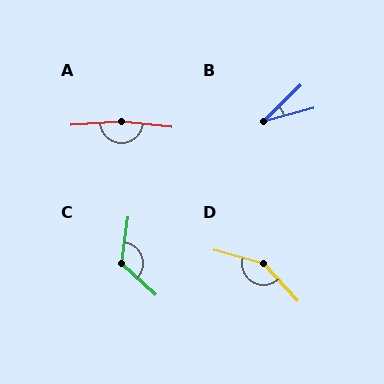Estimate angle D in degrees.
Approximately 148 degrees.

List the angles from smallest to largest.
B (29°), C (124°), D (148°), A (169°).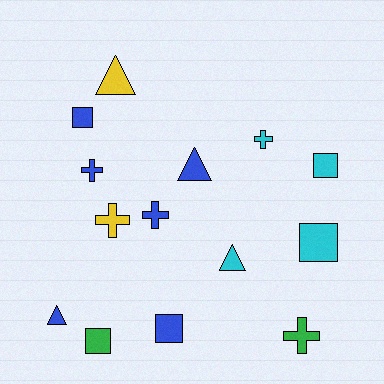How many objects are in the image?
There are 14 objects.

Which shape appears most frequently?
Square, with 5 objects.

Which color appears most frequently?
Blue, with 6 objects.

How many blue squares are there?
There are 2 blue squares.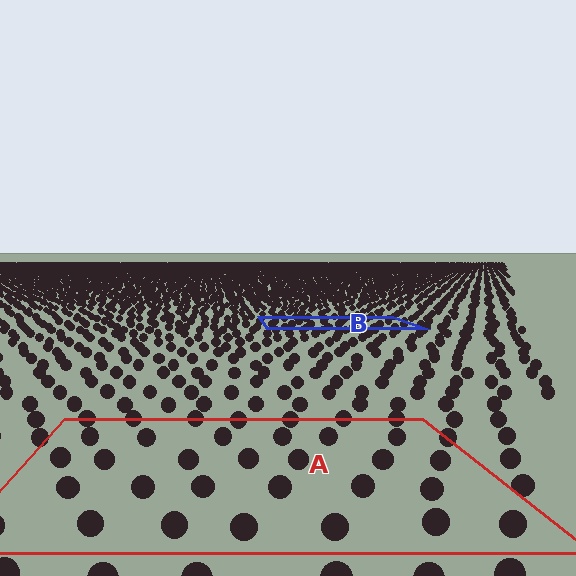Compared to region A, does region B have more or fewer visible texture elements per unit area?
Region B has more texture elements per unit area — they are packed more densely because it is farther away.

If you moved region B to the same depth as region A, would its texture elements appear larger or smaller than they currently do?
They would appear larger. At a closer depth, the same texture elements are projected at a bigger on-screen size.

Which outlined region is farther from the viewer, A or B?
Region B is farther from the viewer — the texture elements inside it appear smaller and more densely packed.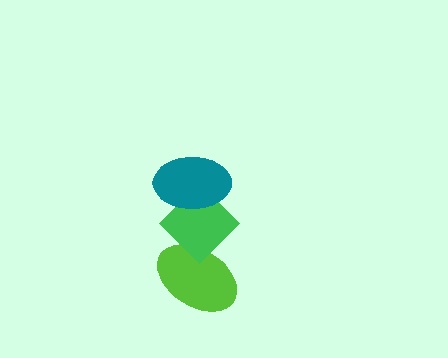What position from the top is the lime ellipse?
The lime ellipse is 3rd from the top.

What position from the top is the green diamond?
The green diamond is 2nd from the top.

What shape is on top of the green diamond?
The teal ellipse is on top of the green diamond.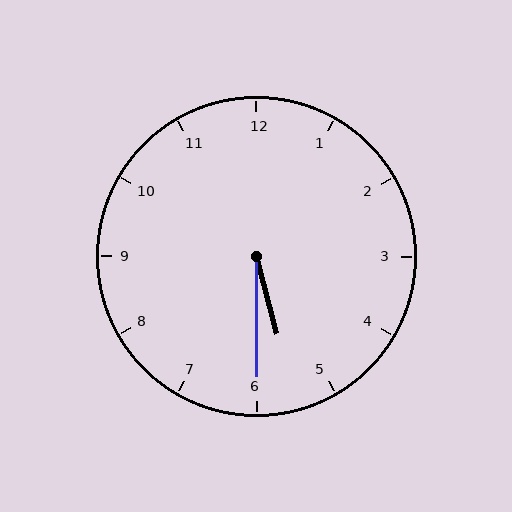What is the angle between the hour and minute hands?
Approximately 15 degrees.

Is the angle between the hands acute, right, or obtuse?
It is acute.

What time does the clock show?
5:30.